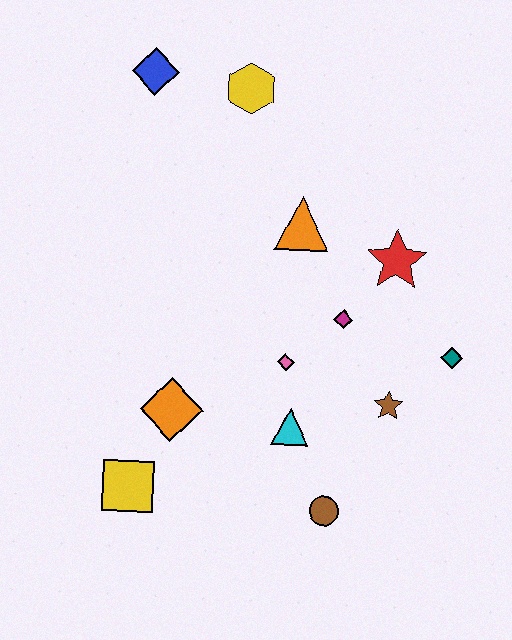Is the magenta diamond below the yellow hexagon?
Yes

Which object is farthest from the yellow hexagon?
The brown circle is farthest from the yellow hexagon.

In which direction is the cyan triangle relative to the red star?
The cyan triangle is below the red star.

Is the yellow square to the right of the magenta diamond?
No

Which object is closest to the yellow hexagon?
The blue diamond is closest to the yellow hexagon.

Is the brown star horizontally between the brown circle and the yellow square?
No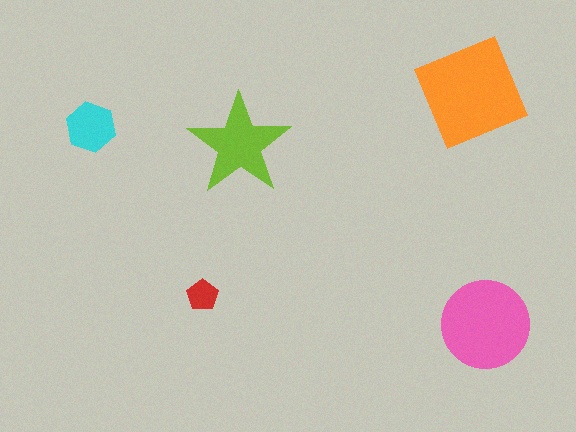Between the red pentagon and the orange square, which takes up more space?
The orange square.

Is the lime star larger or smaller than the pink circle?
Smaller.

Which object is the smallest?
The red pentagon.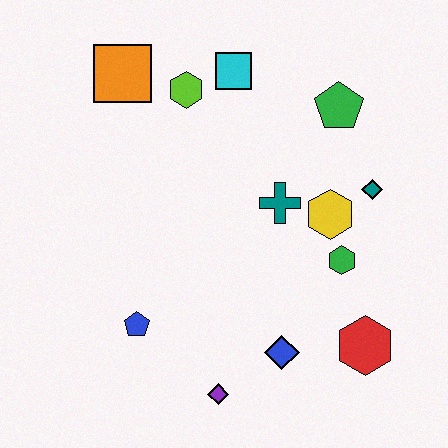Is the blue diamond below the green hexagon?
Yes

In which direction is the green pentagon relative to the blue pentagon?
The green pentagon is above the blue pentagon.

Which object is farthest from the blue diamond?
The orange square is farthest from the blue diamond.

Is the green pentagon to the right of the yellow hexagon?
Yes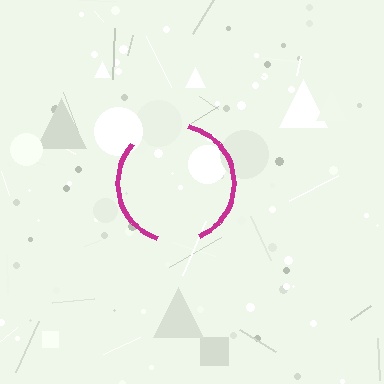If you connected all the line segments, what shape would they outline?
They would outline a circle.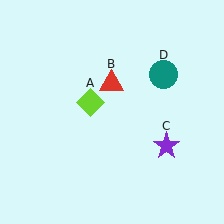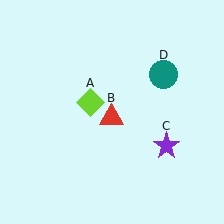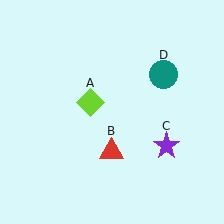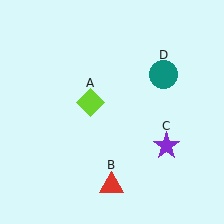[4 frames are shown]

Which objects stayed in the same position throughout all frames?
Lime diamond (object A) and purple star (object C) and teal circle (object D) remained stationary.